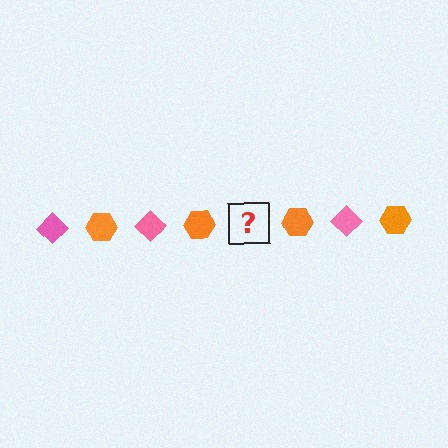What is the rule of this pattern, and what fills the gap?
The rule is that the pattern alternates between pink diamond and orange hexagon. The gap should be filled with a pink diamond.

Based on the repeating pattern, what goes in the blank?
The blank should be a pink diamond.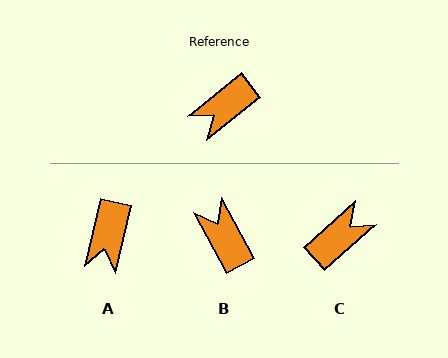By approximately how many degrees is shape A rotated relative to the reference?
Approximately 38 degrees counter-clockwise.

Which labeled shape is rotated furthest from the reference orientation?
C, about 177 degrees away.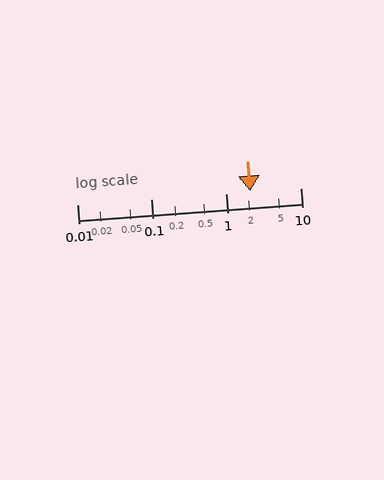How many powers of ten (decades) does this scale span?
The scale spans 3 decades, from 0.01 to 10.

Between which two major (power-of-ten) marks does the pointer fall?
The pointer is between 1 and 10.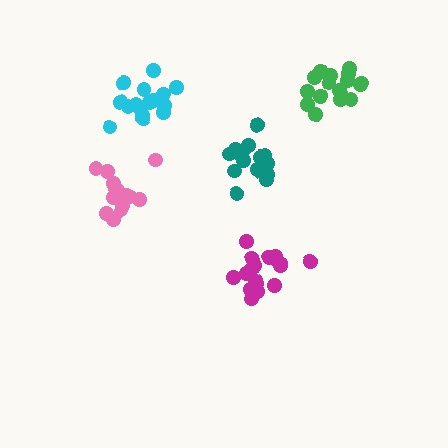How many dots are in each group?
Group 1: 15 dots, Group 2: 18 dots, Group 3: 16 dots, Group 4: 17 dots, Group 5: 16 dots (82 total).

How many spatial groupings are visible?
There are 5 spatial groupings.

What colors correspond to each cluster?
The clusters are colored: pink, magenta, cyan, green, teal.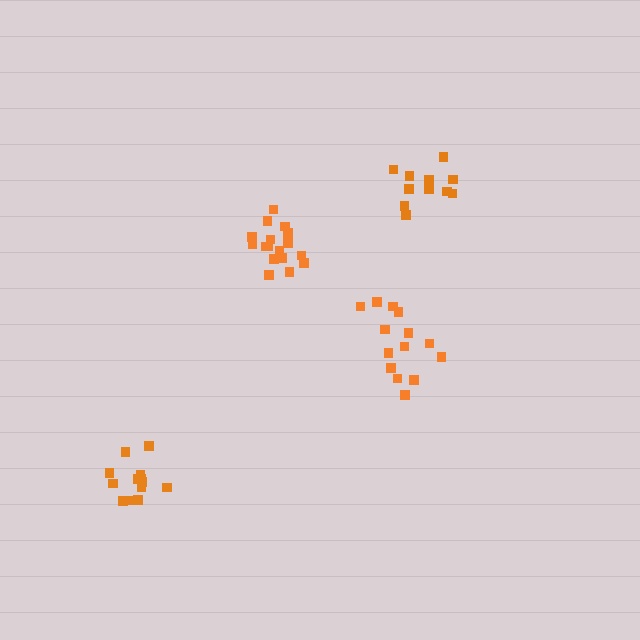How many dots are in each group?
Group 1: 13 dots, Group 2: 17 dots, Group 3: 11 dots, Group 4: 14 dots (55 total).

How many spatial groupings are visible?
There are 4 spatial groupings.